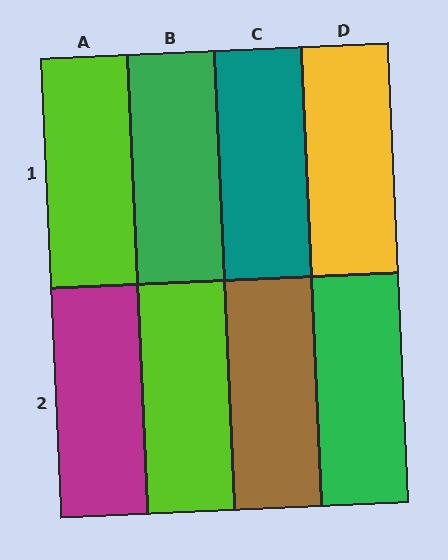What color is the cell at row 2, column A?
Magenta.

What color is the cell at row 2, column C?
Brown.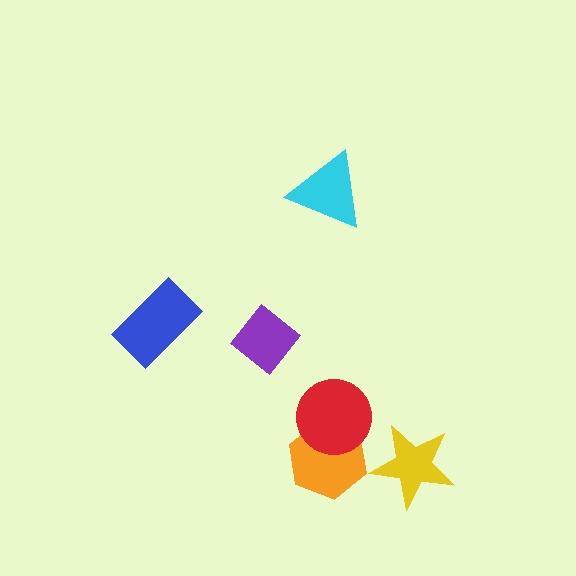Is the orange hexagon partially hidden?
Yes, it is partially covered by another shape.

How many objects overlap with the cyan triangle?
0 objects overlap with the cyan triangle.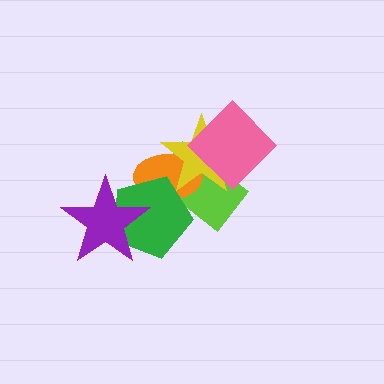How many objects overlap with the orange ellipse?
3 objects overlap with the orange ellipse.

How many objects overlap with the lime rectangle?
4 objects overlap with the lime rectangle.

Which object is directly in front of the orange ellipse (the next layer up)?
The yellow star is directly in front of the orange ellipse.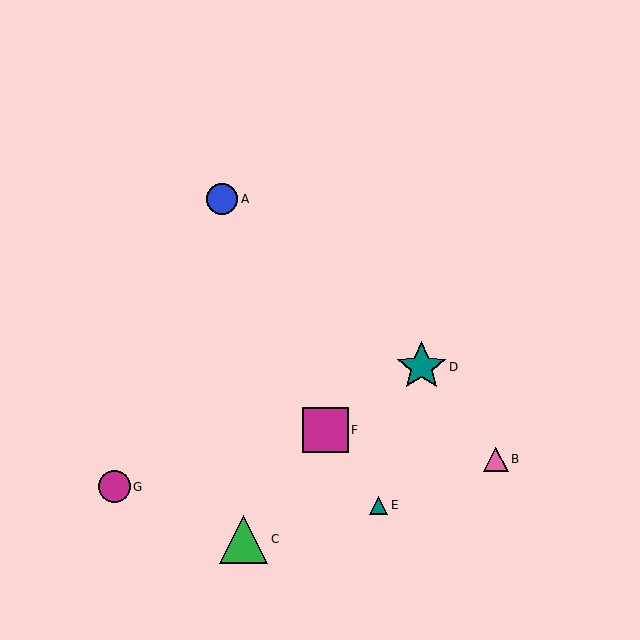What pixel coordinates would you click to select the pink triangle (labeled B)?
Click at (496, 459) to select the pink triangle B.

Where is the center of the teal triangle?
The center of the teal triangle is at (379, 505).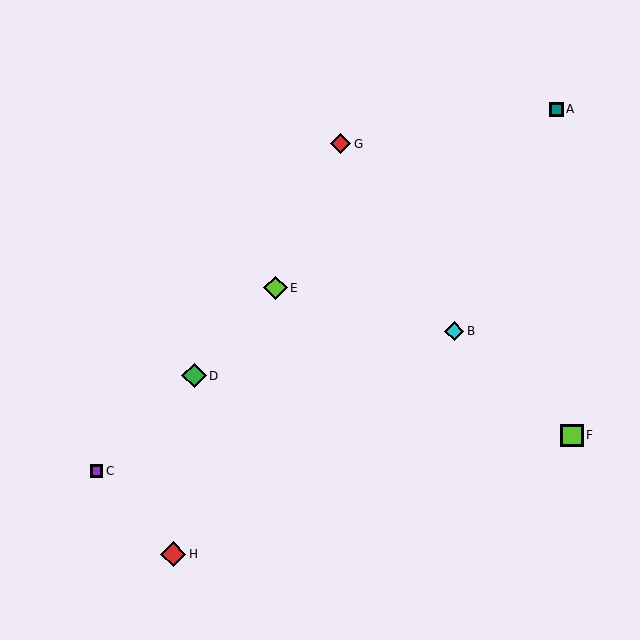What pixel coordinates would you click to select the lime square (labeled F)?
Click at (572, 435) to select the lime square F.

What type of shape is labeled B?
Shape B is a cyan diamond.